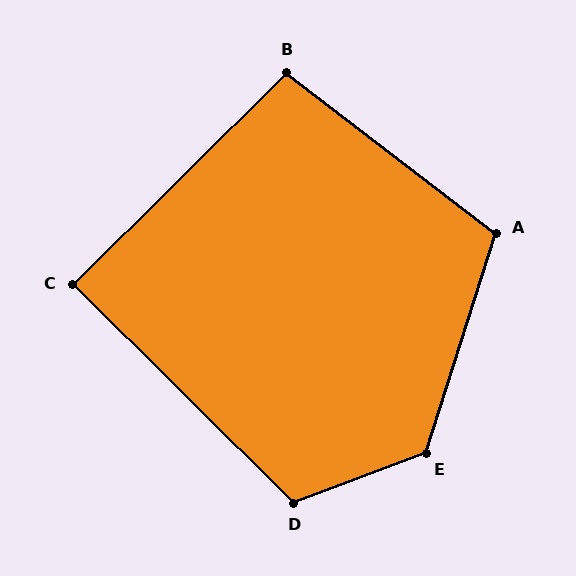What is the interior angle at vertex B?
Approximately 98 degrees (obtuse).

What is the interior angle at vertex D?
Approximately 115 degrees (obtuse).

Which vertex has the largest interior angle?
E, at approximately 128 degrees.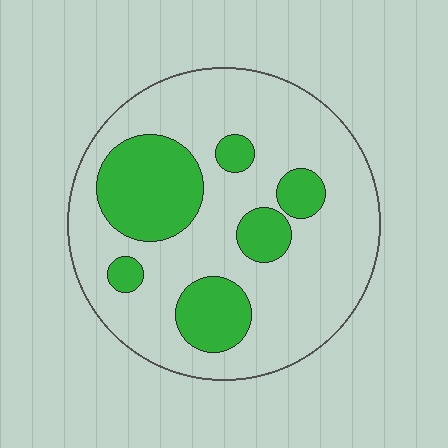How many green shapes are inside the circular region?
6.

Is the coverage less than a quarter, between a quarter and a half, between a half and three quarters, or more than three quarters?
Between a quarter and a half.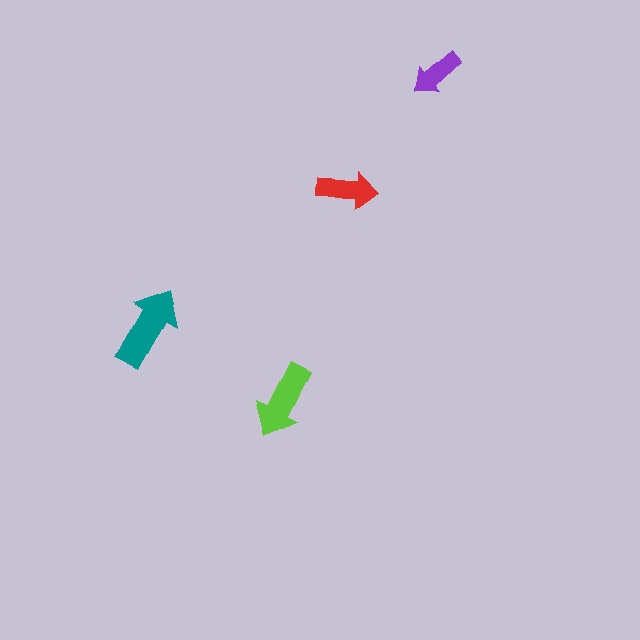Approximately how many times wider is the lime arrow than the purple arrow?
About 1.5 times wider.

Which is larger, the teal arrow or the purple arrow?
The teal one.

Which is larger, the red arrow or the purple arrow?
The red one.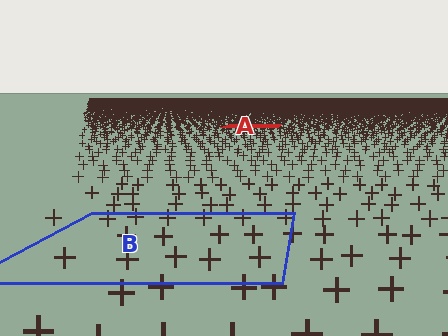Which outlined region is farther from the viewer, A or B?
Region A is farther from the viewer — the texture elements inside it appear smaller and more densely packed.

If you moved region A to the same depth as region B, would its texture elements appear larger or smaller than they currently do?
They would appear larger. At a closer depth, the same texture elements are projected at a bigger on-screen size.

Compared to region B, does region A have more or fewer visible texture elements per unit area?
Region A has more texture elements per unit area — they are packed more densely because it is farther away.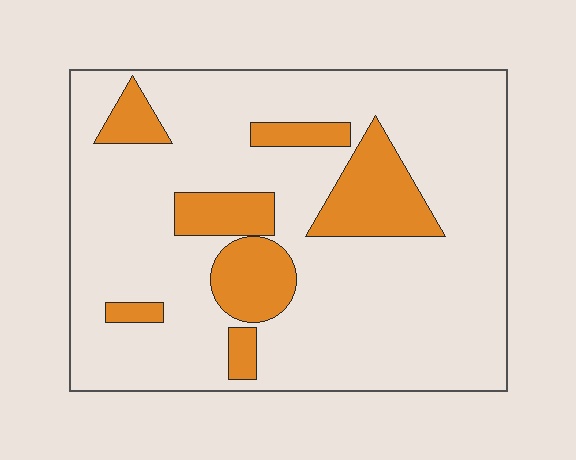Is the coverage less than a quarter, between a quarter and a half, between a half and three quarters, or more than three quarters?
Less than a quarter.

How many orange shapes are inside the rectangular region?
7.